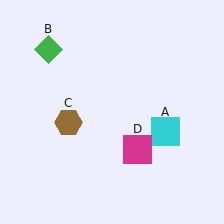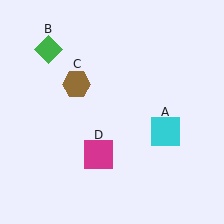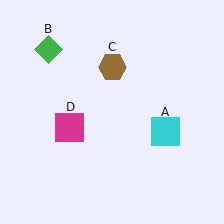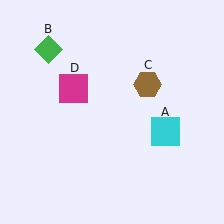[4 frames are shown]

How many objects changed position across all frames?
2 objects changed position: brown hexagon (object C), magenta square (object D).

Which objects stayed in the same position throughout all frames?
Cyan square (object A) and green diamond (object B) remained stationary.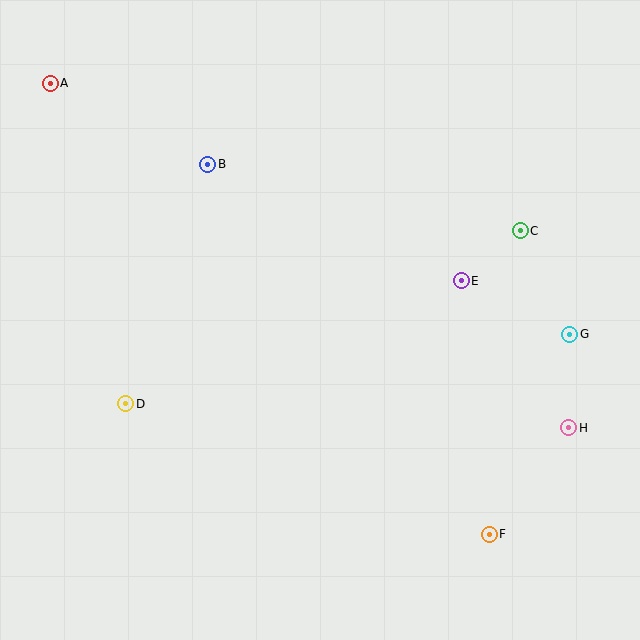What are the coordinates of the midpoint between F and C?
The midpoint between F and C is at (505, 383).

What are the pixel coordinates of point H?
Point H is at (569, 428).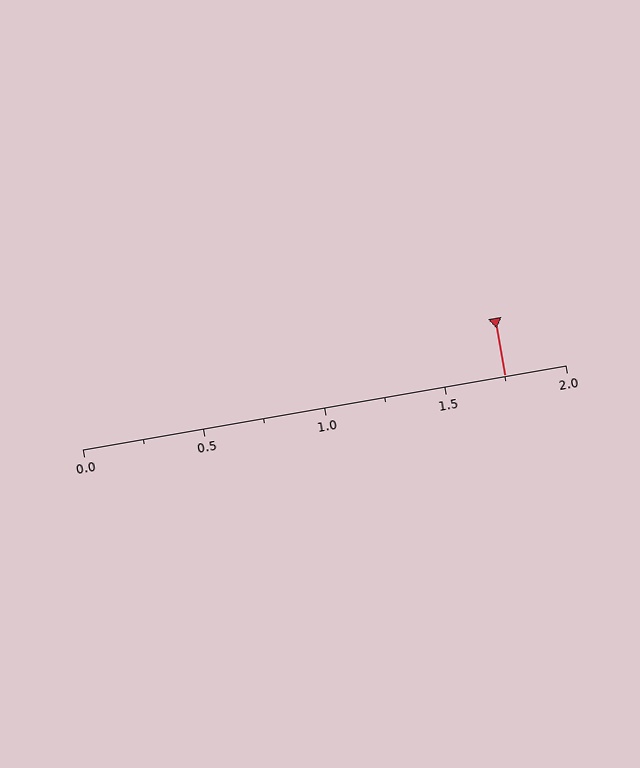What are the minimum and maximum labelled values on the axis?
The axis runs from 0.0 to 2.0.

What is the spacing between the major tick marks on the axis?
The major ticks are spaced 0.5 apart.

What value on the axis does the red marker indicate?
The marker indicates approximately 1.75.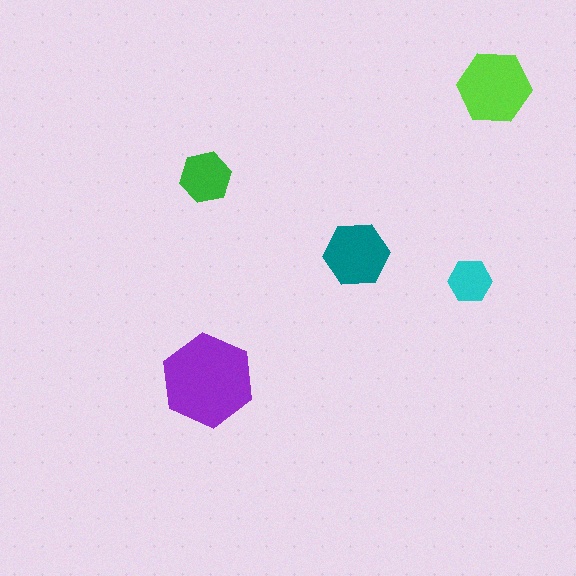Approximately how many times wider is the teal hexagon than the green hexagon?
About 1.5 times wider.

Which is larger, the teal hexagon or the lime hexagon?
The lime one.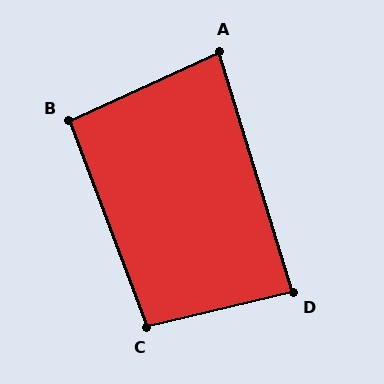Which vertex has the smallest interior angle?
A, at approximately 83 degrees.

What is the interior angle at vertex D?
Approximately 86 degrees (approximately right).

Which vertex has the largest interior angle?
C, at approximately 97 degrees.